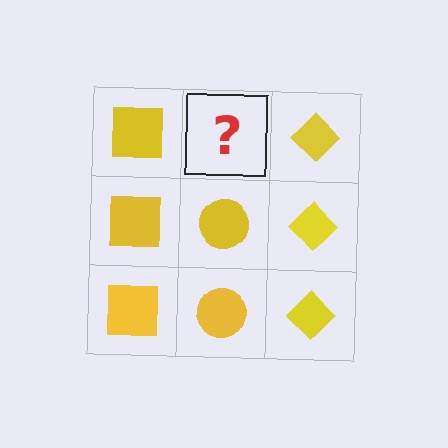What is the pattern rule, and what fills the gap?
The rule is that each column has a consistent shape. The gap should be filled with a yellow circle.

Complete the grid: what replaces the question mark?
The question mark should be replaced with a yellow circle.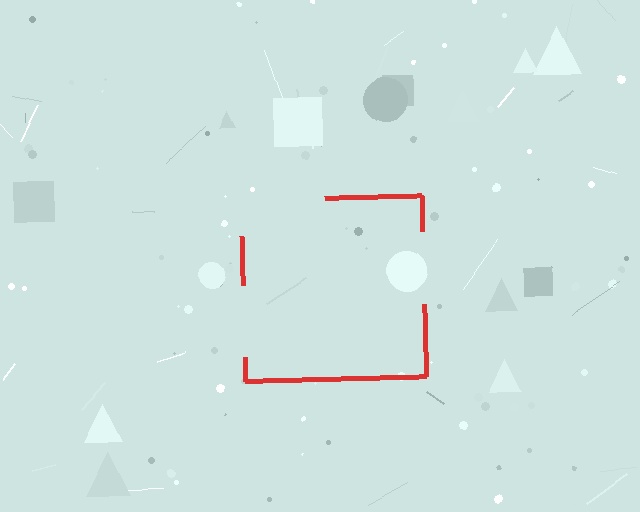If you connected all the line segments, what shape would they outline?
They would outline a square.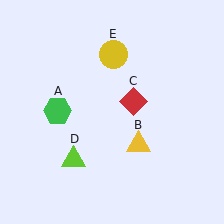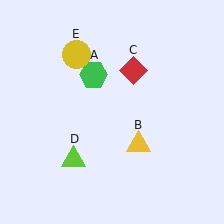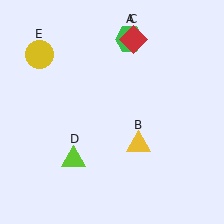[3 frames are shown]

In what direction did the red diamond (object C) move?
The red diamond (object C) moved up.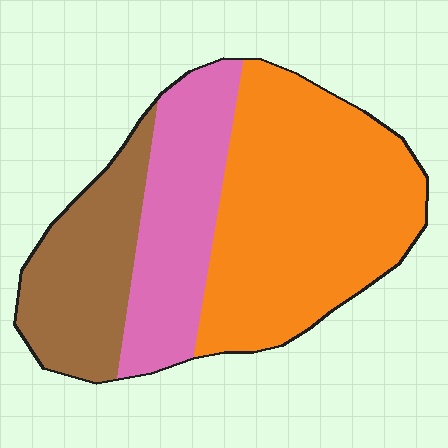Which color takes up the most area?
Orange, at roughly 50%.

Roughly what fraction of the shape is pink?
Pink covers 26% of the shape.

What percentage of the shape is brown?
Brown covers around 25% of the shape.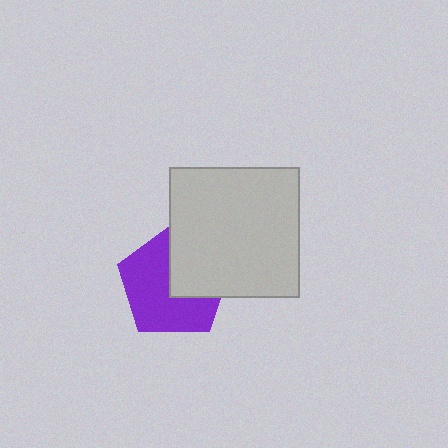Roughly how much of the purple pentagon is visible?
About half of it is visible (roughly 62%).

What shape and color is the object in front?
The object in front is a light gray square.